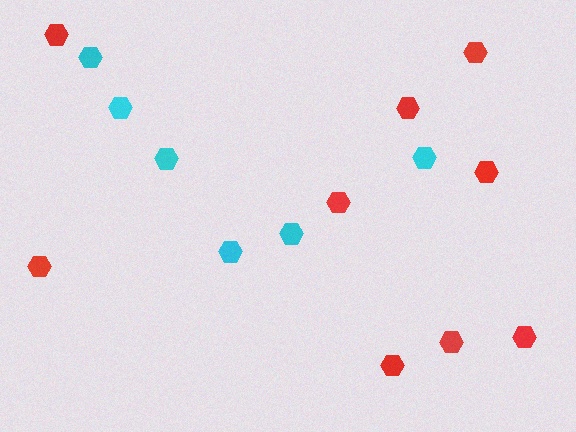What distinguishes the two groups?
There are 2 groups: one group of red hexagons (9) and one group of cyan hexagons (6).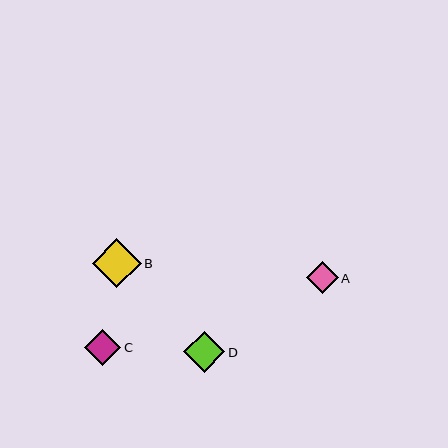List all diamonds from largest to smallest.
From largest to smallest: B, D, C, A.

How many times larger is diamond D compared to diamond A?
Diamond D is approximately 1.3 times the size of diamond A.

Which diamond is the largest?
Diamond B is the largest with a size of approximately 49 pixels.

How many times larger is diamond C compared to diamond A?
Diamond C is approximately 1.1 times the size of diamond A.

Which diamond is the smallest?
Diamond A is the smallest with a size of approximately 32 pixels.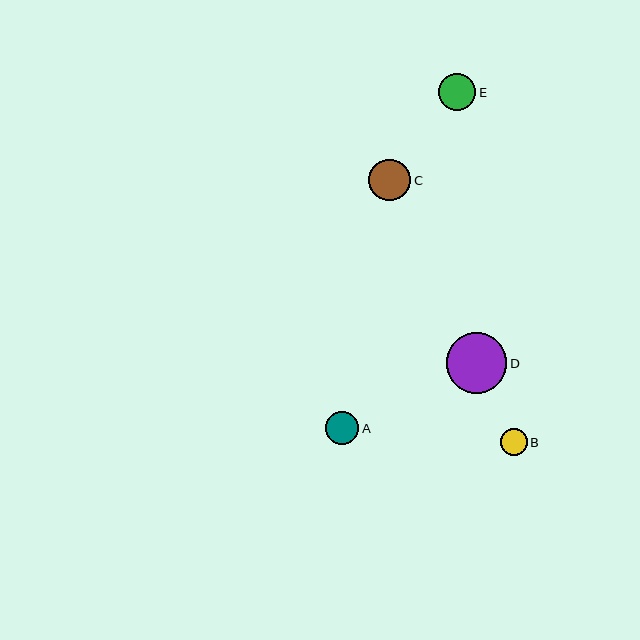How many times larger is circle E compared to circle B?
Circle E is approximately 1.4 times the size of circle B.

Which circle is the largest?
Circle D is the largest with a size of approximately 61 pixels.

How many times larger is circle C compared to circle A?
Circle C is approximately 1.3 times the size of circle A.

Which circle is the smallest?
Circle B is the smallest with a size of approximately 27 pixels.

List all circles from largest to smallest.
From largest to smallest: D, C, E, A, B.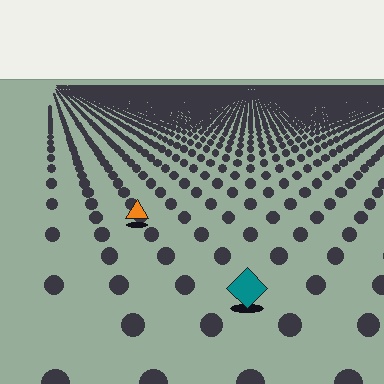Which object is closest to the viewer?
The teal diamond is closest. The texture marks near it are larger and more spread out.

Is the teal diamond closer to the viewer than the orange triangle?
Yes. The teal diamond is closer — you can tell from the texture gradient: the ground texture is coarser near it.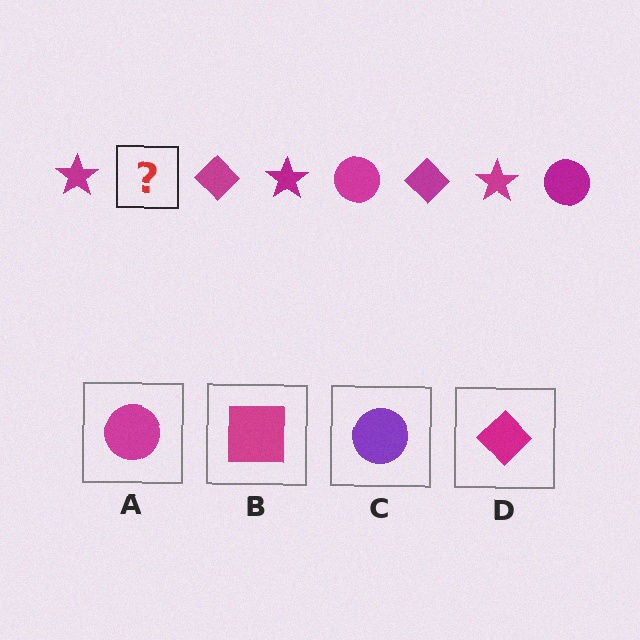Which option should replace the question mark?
Option A.